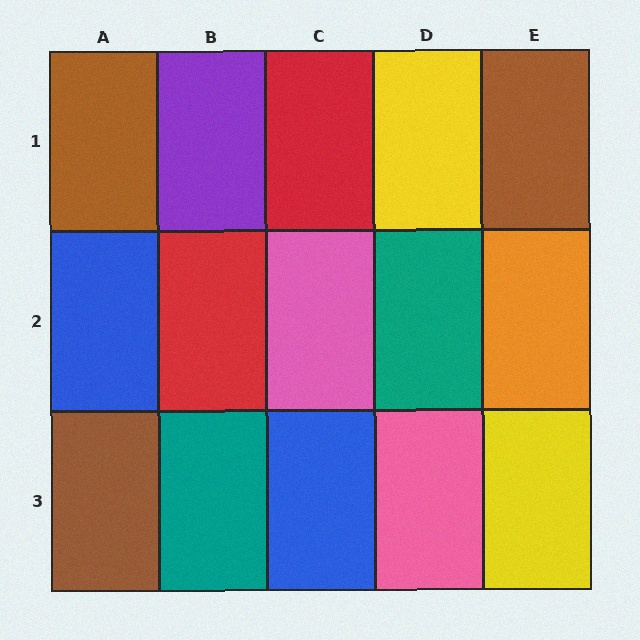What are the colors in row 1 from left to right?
Brown, purple, red, yellow, brown.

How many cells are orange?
1 cell is orange.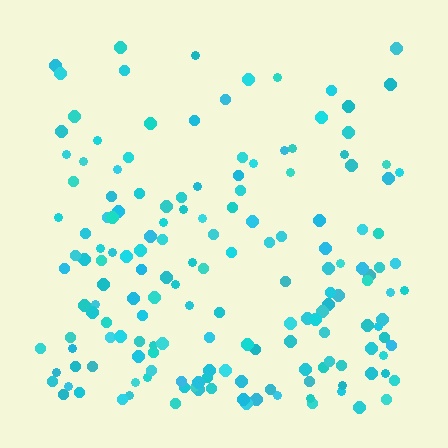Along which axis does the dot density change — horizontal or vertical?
Vertical.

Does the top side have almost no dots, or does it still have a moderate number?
Still a moderate number, just noticeably fewer than the bottom.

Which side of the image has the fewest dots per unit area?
The top.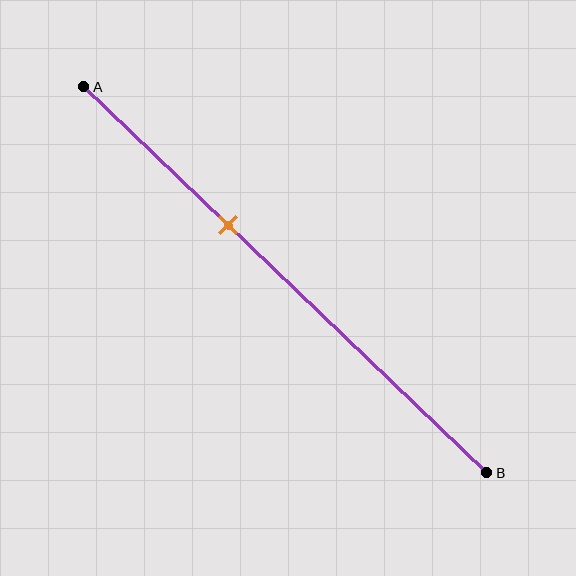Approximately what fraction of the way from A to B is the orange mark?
The orange mark is approximately 35% of the way from A to B.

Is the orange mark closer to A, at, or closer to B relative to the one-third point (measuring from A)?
The orange mark is approximately at the one-third point of segment AB.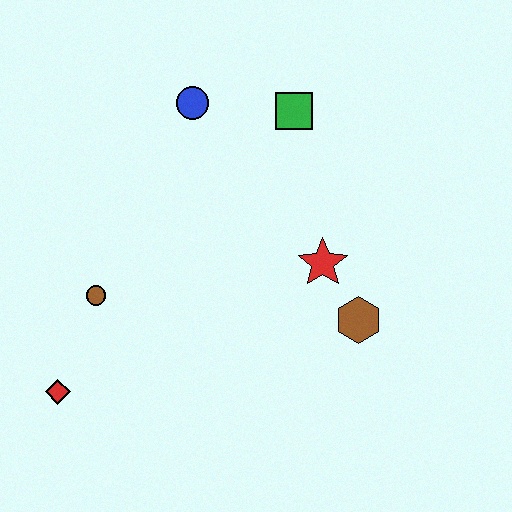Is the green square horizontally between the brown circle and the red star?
Yes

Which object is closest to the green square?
The blue circle is closest to the green square.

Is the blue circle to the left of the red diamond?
No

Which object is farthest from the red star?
The red diamond is farthest from the red star.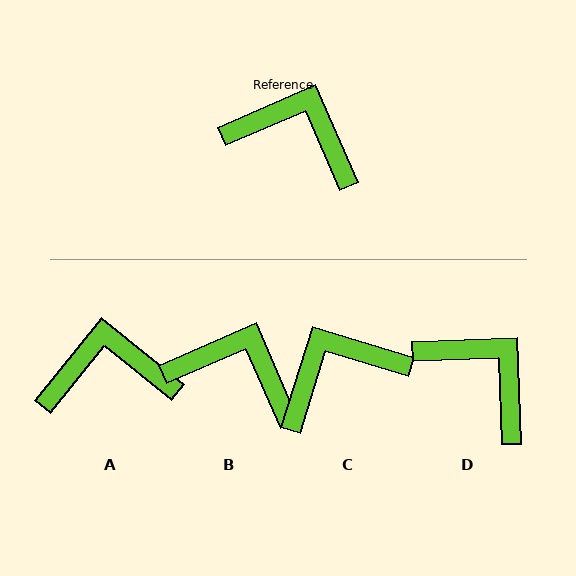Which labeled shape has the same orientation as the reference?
B.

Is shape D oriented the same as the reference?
No, it is off by about 22 degrees.